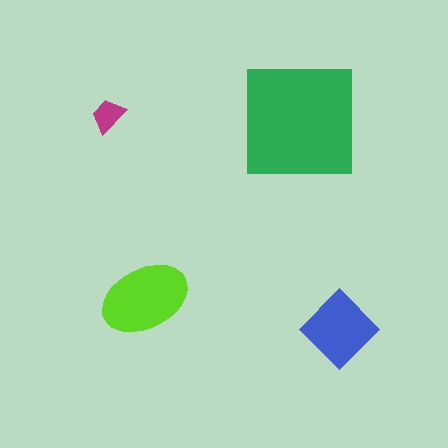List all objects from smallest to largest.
The magenta trapezoid, the blue diamond, the lime ellipse, the green square.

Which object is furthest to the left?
The magenta trapezoid is leftmost.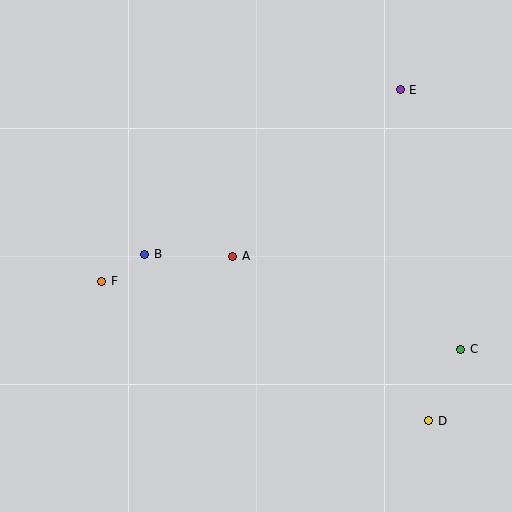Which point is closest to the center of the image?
Point A at (233, 256) is closest to the center.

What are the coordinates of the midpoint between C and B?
The midpoint between C and B is at (303, 302).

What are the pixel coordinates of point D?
Point D is at (429, 421).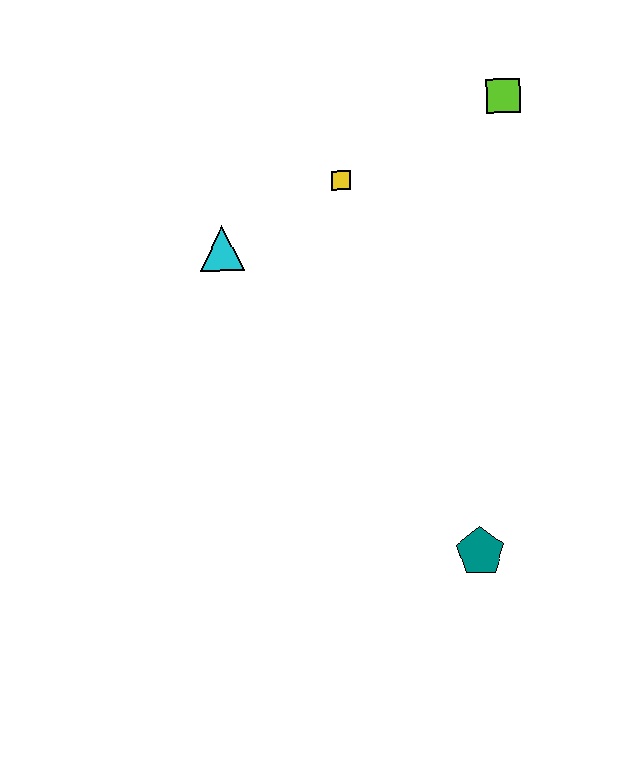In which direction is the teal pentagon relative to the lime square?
The teal pentagon is below the lime square.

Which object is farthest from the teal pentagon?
The lime square is farthest from the teal pentagon.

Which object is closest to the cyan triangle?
The yellow square is closest to the cyan triangle.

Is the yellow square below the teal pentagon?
No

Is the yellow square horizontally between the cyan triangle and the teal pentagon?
Yes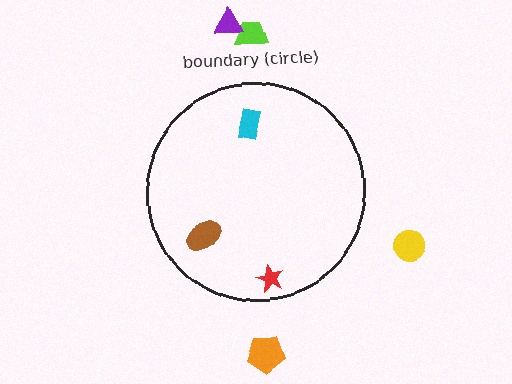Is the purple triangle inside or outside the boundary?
Outside.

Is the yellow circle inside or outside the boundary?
Outside.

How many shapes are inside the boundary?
3 inside, 4 outside.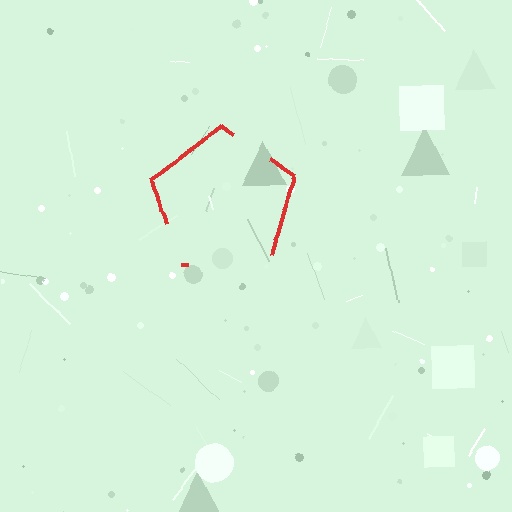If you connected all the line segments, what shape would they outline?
They would outline a pentagon.